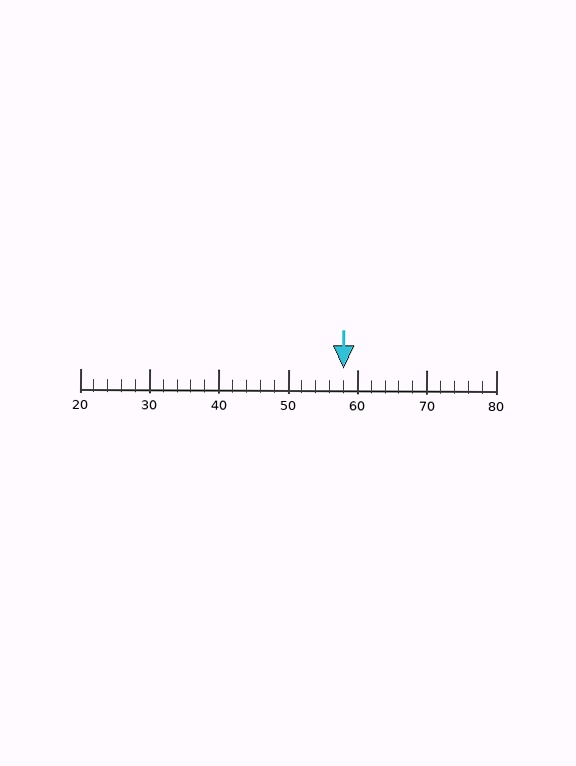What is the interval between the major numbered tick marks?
The major tick marks are spaced 10 units apart.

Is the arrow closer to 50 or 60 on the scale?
The arrow is closer to 60.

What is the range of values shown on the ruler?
The ruler shows values from 20 to 80.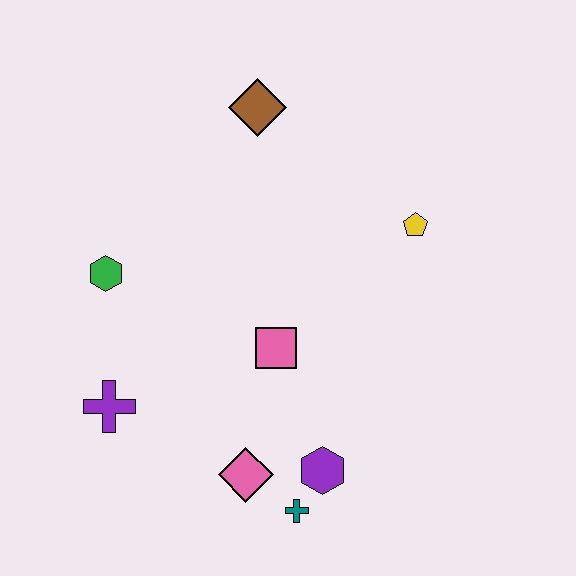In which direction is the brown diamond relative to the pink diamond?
The brown diamond is above the pink diamond.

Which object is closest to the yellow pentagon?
The pink square is closest to the yellow pentagon.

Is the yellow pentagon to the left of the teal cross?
No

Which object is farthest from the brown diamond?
The teal cross is farthest from the brown diamond.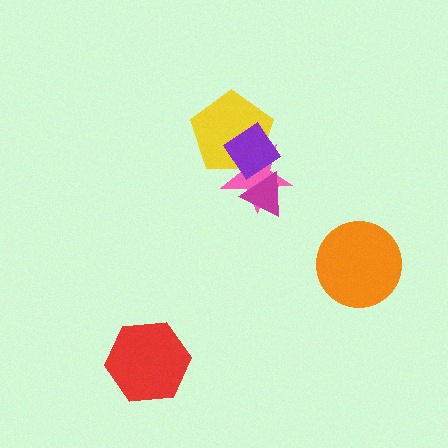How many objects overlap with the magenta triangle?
2 objects overlap with the magenta triangle.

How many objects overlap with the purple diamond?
3 objects overlap with the purple diamond.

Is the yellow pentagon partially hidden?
Yes, it is partially covered by another shape.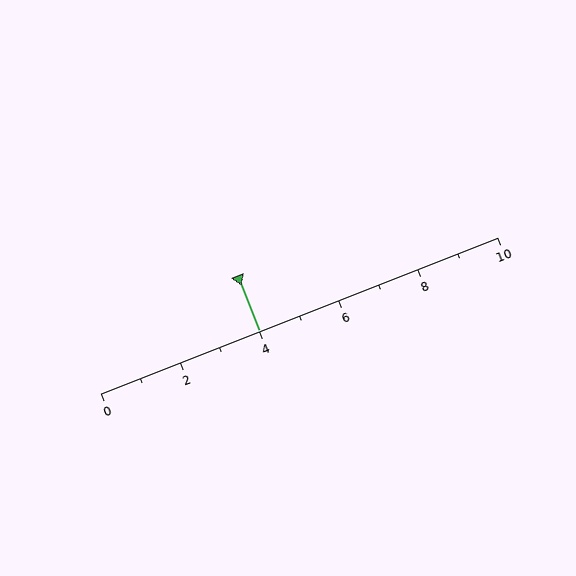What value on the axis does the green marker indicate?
The marker indicates approximately 4.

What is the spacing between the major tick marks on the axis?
The major ticks are spaced 2 apart.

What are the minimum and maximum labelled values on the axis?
The axis runs from 0 to 10.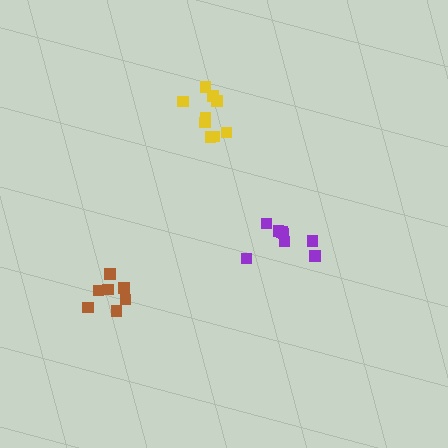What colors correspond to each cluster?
The clusters are colored: purple, yellow, brown.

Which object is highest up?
The yellow cluster is topmost.